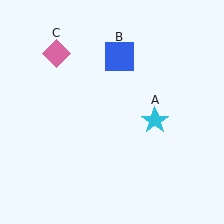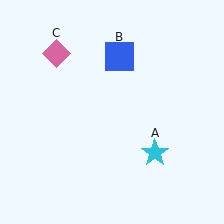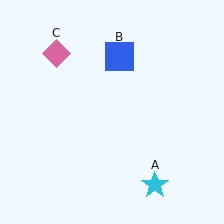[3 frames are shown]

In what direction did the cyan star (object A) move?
The cyan star (object A) moved down.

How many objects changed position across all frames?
1 object changed position: cyan star (object A).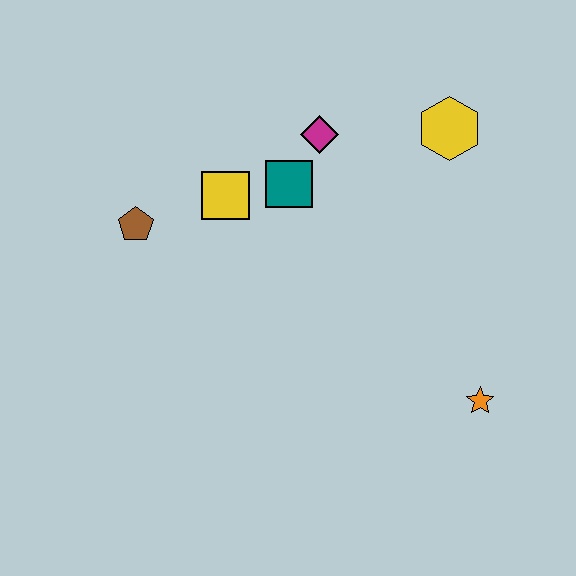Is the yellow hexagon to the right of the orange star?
No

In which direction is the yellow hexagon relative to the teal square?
The yellow hexagon is to the right of the teal square.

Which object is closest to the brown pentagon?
The yellow square is closest to the brown pentagon.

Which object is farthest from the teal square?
The orange star is farthest from the teal square.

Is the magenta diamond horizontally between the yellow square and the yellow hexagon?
Yes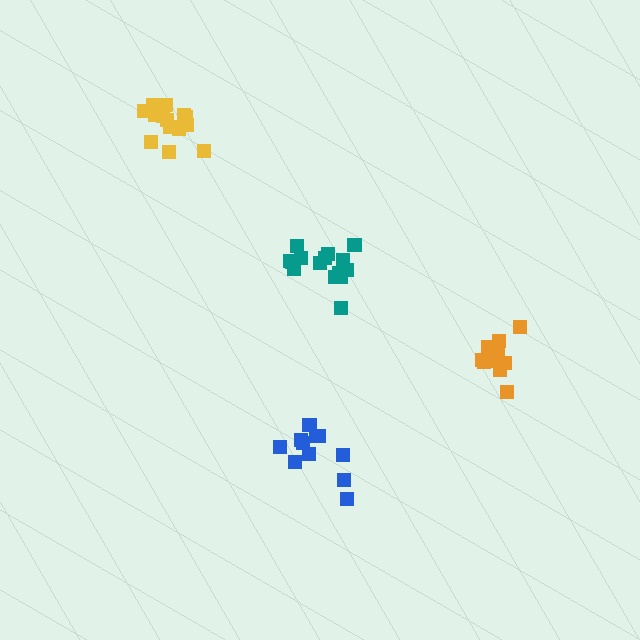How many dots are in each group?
Group 1: 15 dots, Group 2: 11 dots, Group 3: 16 dots, Group 4: 11 dots (53 total).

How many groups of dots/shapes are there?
There are 4 groups.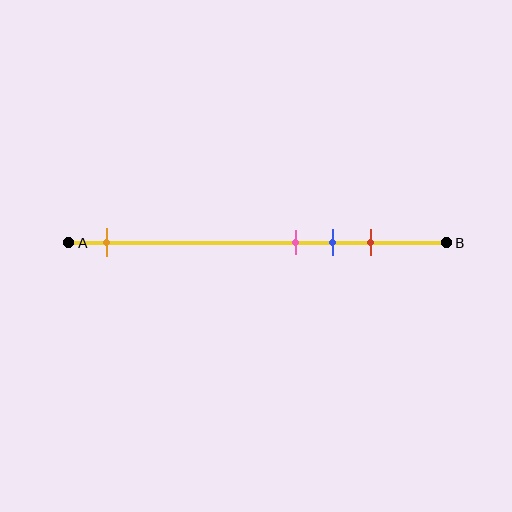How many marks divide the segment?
There are 4 marks dividing the segment.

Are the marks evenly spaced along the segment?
No, the marks are not evenly spaced.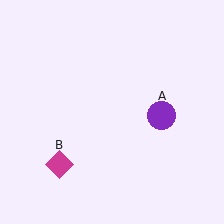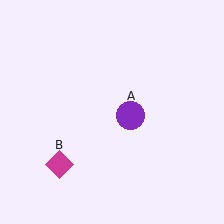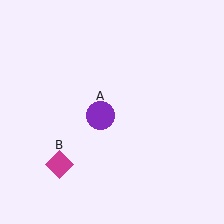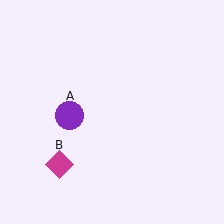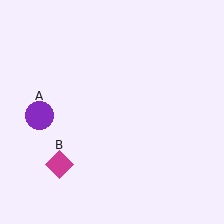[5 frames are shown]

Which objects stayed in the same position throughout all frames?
Magenta diamond (object B) remained stationary.